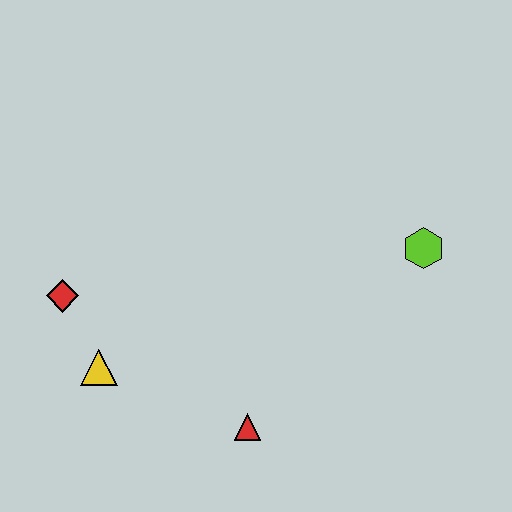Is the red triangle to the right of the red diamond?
Yes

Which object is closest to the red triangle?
The yellow triangle is closest to the red triangle.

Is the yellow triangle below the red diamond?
Yes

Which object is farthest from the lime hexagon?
The red diamond is farthest from the lime hexagon.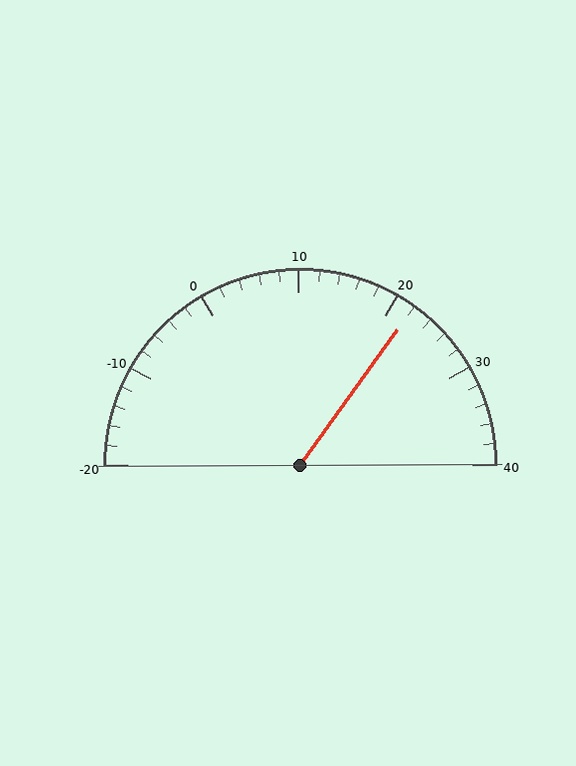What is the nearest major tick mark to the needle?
The nearest major tick mark is 20.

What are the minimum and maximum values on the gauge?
The gauge ranges from -20 to 40.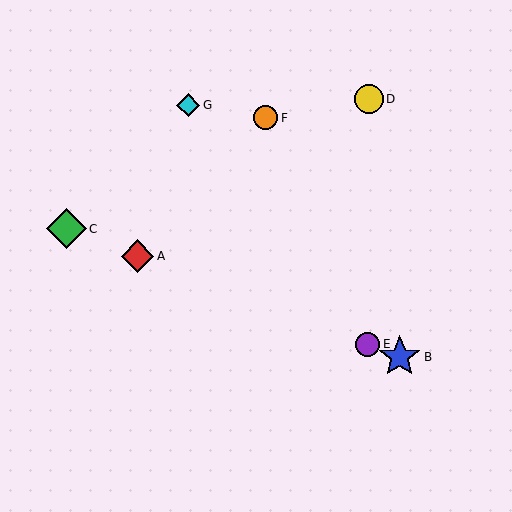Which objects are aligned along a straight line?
Objects A, B, C, E are aligned along a straight line.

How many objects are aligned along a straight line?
4 objects (A, B, C, E) are aligned along a straight line.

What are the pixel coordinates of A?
Object A is at (137, 256).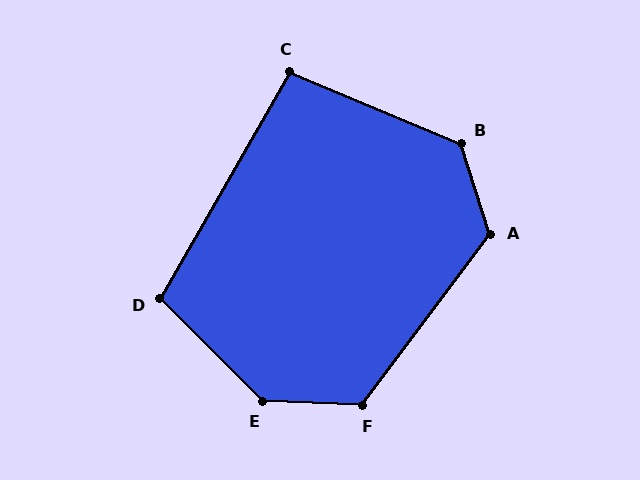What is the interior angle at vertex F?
Approximately 124 degrees (obtuse).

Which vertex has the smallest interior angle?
C, at approximately 97 degrees.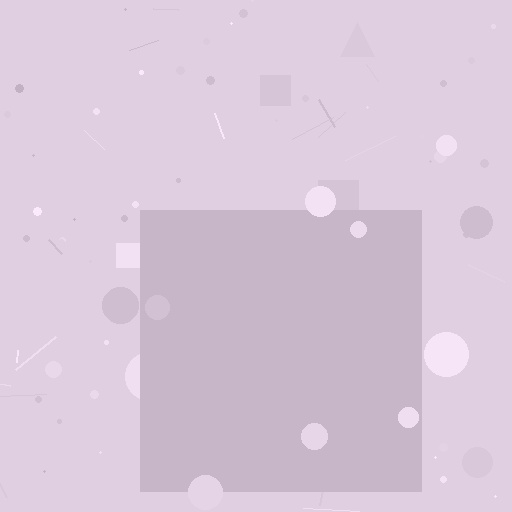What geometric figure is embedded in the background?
A square is embedded in the background.